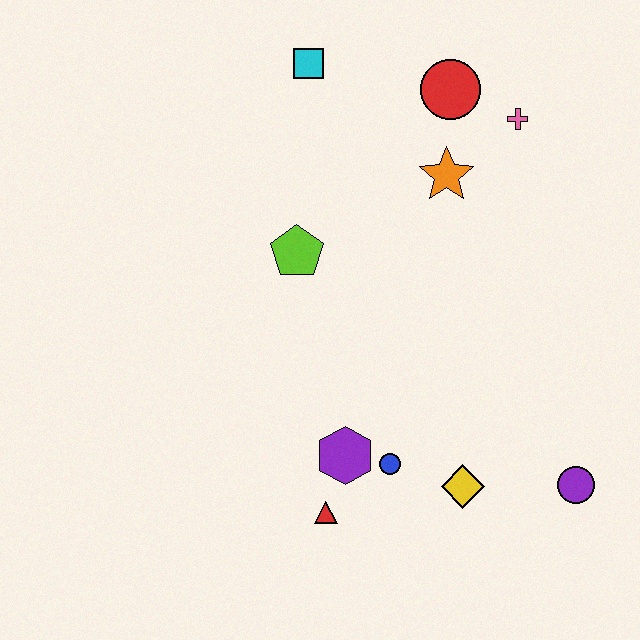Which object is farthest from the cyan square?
The purple circle is farthest from the cyan square.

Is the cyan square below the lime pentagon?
No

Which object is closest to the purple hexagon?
The blue circle is closest to the purple hexagon.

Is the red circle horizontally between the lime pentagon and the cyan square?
No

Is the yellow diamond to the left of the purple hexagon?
No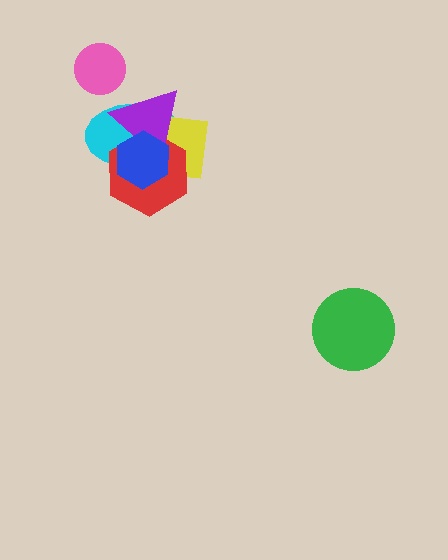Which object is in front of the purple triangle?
The blue hexagon is in front of the purple triangle.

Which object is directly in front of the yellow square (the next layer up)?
The red hexagon is directly in front of the yellow square.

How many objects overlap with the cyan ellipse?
4 objects overlap with the cyan ellipse.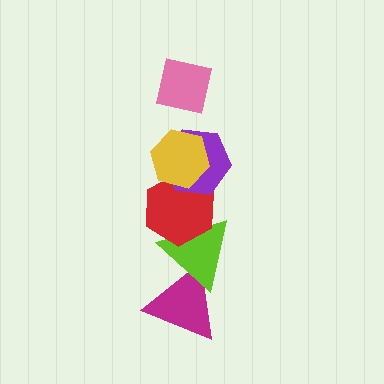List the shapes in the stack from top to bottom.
From top to bottom: the pink square, the yellow hexagon, the purple hexagon, the red hexagon, the lime triangle, the magenta triangle.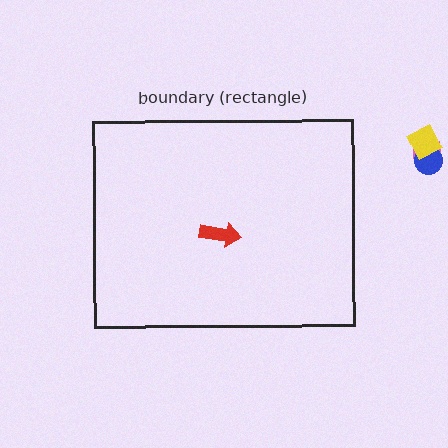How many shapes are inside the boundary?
1 inside, 3 outside.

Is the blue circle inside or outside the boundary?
Outside.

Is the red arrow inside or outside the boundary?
Inside.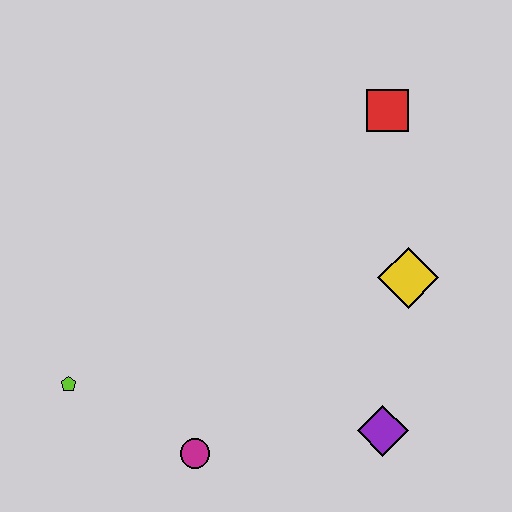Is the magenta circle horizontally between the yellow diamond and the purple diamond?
No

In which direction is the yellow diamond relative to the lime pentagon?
The yellow diamond is to the right of the lime pentagon.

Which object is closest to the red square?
The yellow diamond is closest to the red square.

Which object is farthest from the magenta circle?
The red square is farthest from the magenta circle.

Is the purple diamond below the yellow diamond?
Yes